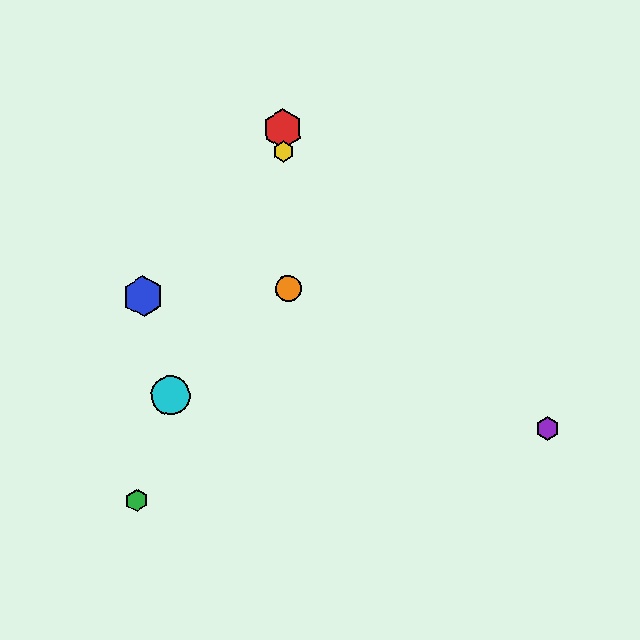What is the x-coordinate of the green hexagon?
The green hexagon is at x≈137.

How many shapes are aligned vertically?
3 shapes (the red hexagon, the yellow hexagon, the orange circle) are aligned vertically.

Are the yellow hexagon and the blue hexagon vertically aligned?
No, the yellow hexagon is at x≈283 and the blue hexagon is at x≈143.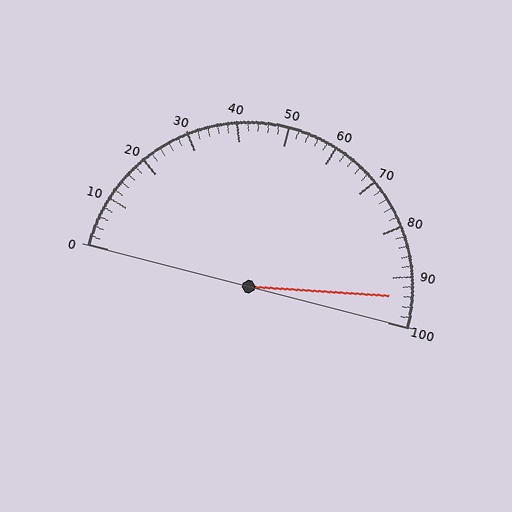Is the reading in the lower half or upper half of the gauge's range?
The reading is in the upper half of the range (0 to 100).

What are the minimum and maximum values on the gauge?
The gauge ranges from 0 to 100.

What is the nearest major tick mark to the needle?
The nearest major tick mark is 90.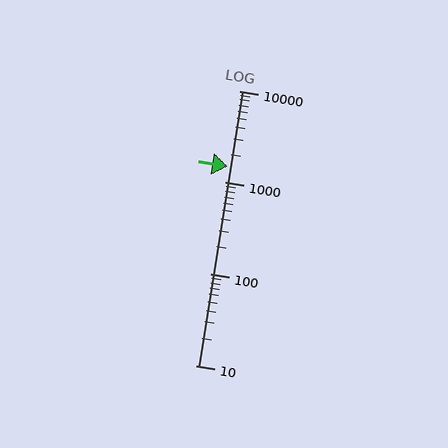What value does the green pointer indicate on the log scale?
The pointer indicates approximately 1500.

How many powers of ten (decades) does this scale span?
The scale spans 3 decades, from 10 to 10000.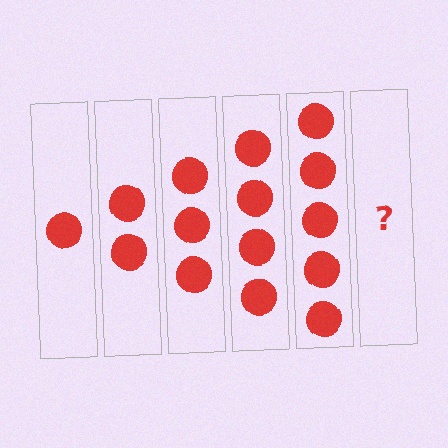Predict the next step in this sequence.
The next step is 6 circles.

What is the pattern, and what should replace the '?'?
The pattern is that each step adds one more circle. The '?' should be 6 circles.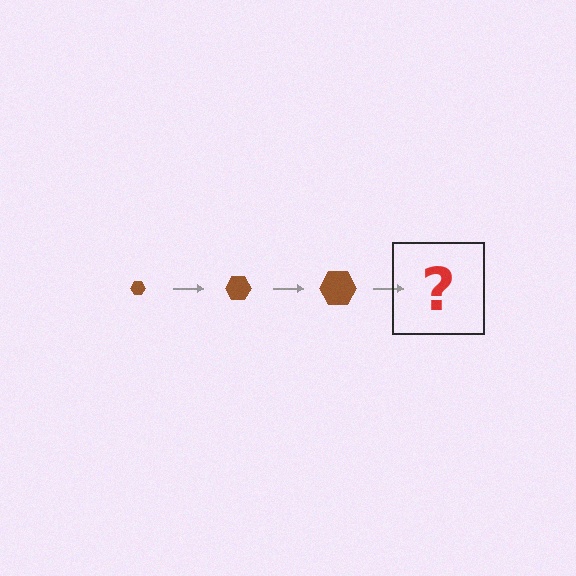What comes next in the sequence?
The next element should be a brown hexagon, larger than the previous one.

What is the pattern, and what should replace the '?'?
The pattern is that the hexagon gets progressively larger each step. The '?' should be a brown hexagon, larger than the previous one.